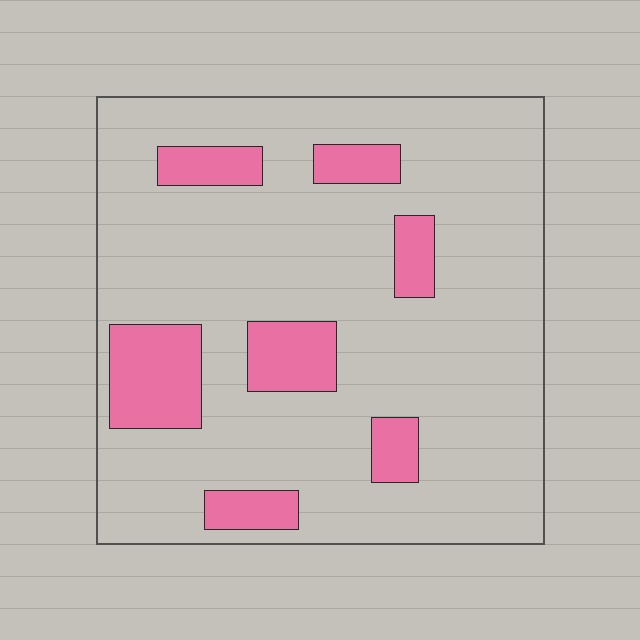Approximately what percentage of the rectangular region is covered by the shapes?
Approximately 15%.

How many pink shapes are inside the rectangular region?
7.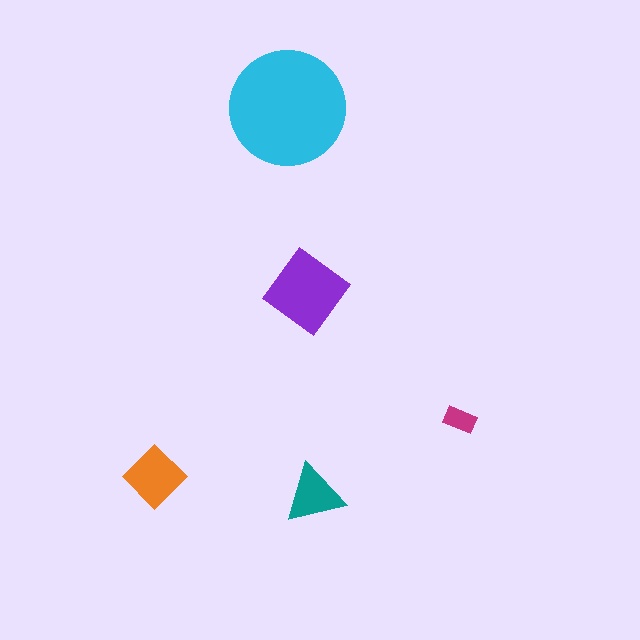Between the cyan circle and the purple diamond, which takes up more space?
The cyan circle.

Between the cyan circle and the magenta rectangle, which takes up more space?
The cyan circle.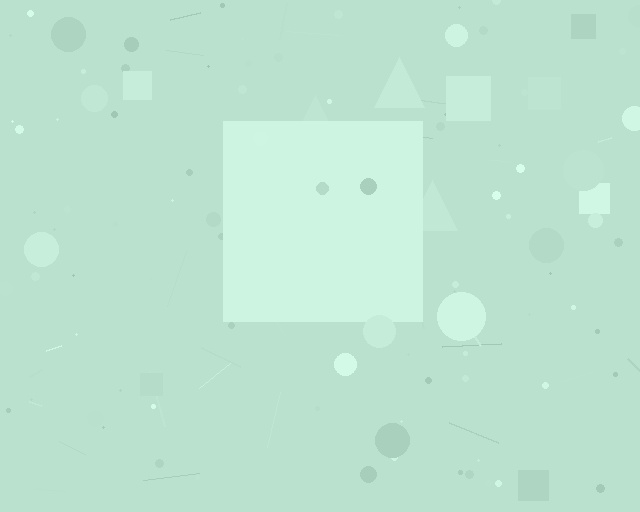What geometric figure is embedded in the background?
A square is embedded in the background.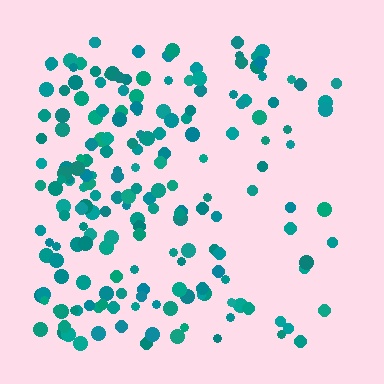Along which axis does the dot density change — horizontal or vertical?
Horizontal.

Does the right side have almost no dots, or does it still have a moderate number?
Still a moderate number, just noticeably fewer than the left.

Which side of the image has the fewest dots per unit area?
The right.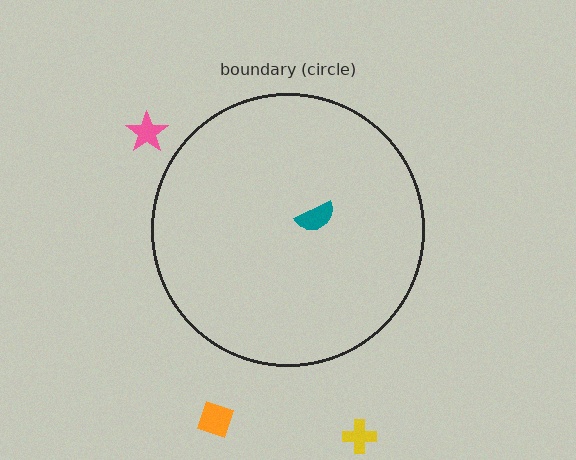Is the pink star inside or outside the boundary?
Outside.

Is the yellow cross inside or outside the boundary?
Outside.